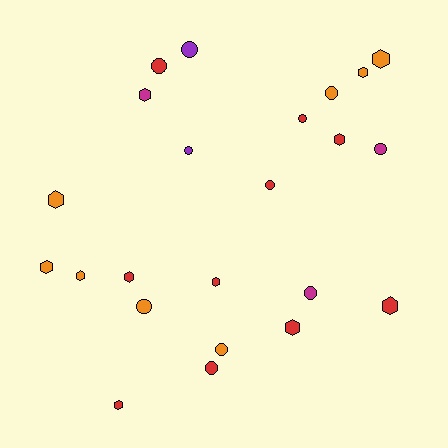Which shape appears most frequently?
Hexagon, with 12 objects.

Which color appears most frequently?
Red, with 10 objects.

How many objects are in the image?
There are 23 objects.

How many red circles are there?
There are 4 red circles.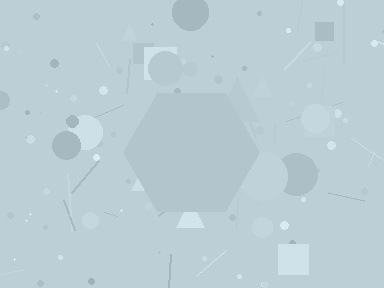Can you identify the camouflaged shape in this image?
The camouflaged shape is a hexagon.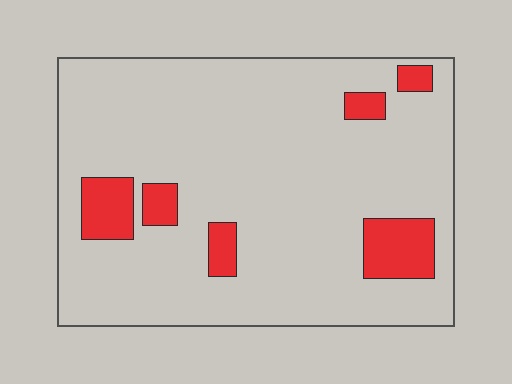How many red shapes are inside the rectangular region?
6.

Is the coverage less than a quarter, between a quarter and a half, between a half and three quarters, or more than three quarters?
Less than a quarter.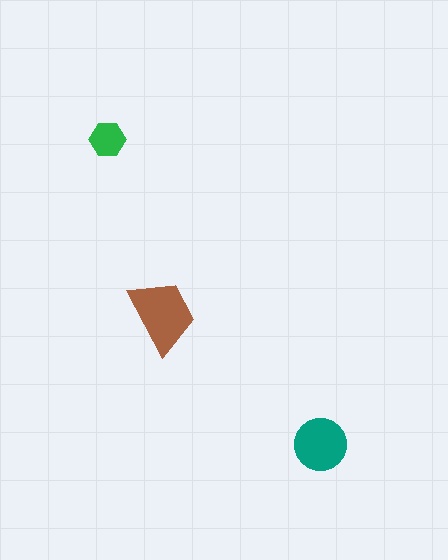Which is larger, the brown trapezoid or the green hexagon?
The brown trapezoid.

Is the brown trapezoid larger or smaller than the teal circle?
Larger.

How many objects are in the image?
There are 3 objects in the image.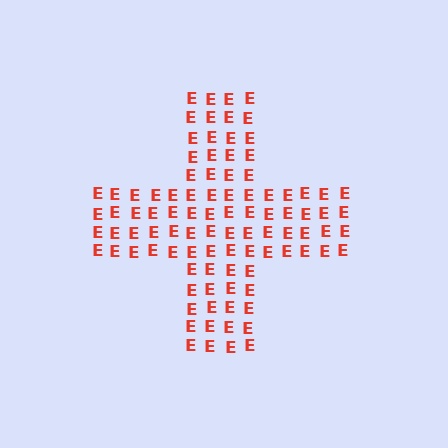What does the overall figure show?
The overall figure shows a cross.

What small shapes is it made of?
It is made of small letter E's.